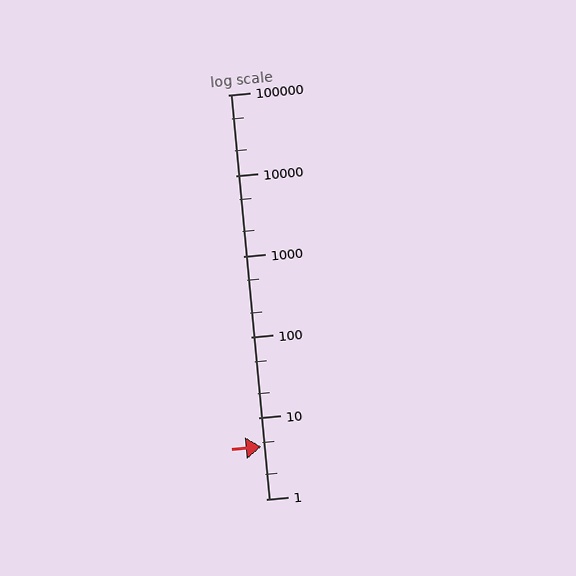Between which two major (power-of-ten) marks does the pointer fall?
The pointer is between 1 and 10.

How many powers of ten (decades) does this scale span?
The scale spans 5 decades, from 1 to 100000.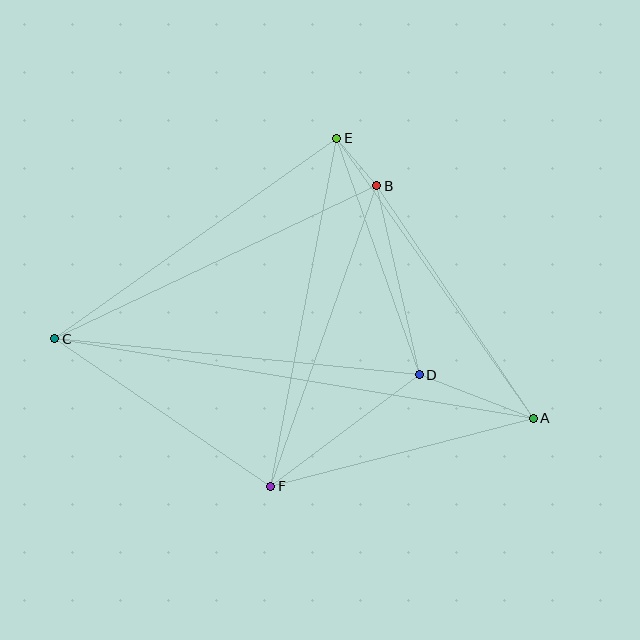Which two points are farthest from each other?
Points A and C are farthest from each other.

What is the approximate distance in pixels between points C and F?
The distance between C and F is approximately 262 pixels.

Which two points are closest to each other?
Points B and E are closest to each other.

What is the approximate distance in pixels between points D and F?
The distance between D and F is approximately 186 pixels.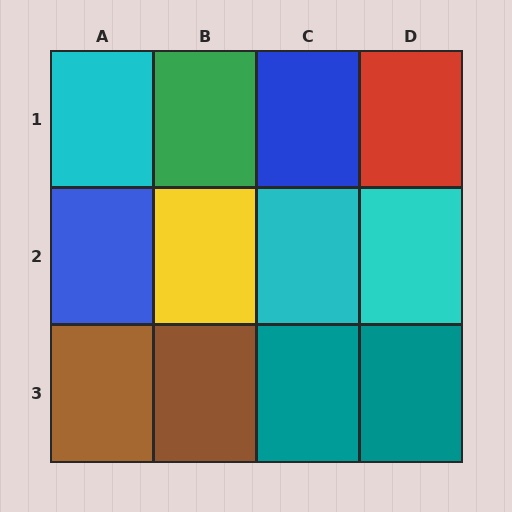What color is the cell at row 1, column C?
Blue.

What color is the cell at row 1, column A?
Cyan.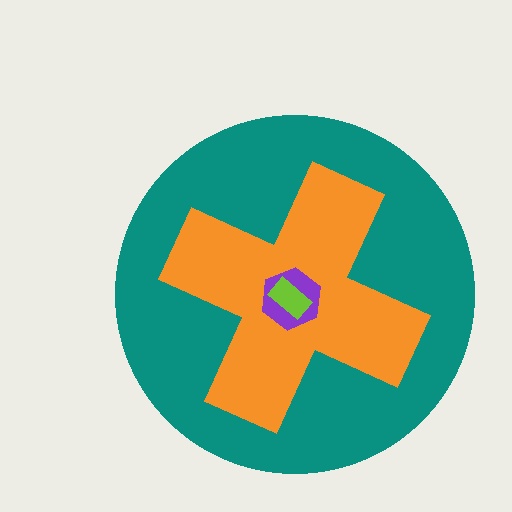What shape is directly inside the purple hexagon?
The lime rectangle.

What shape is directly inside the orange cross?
The purple hexagon.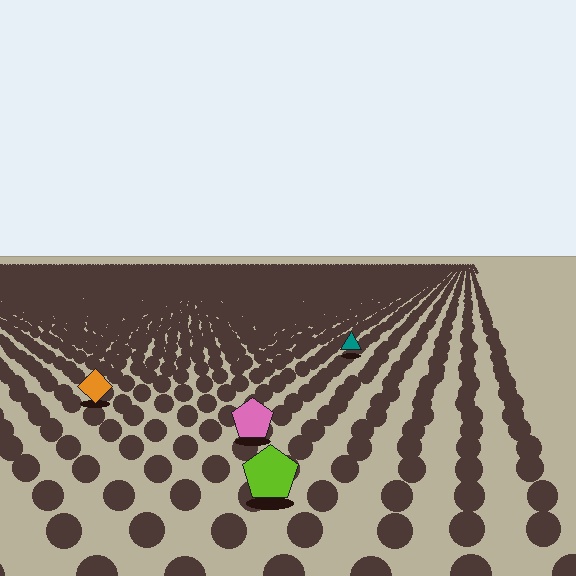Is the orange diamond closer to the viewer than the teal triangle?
Yes. The orange diamond is closer — you can tell from the texture gradient: the ground texture is coarser near it.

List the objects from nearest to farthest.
From nearest to farthest: the lime pentagon, the pink pentagon, the orange diamond, the teal triangle.